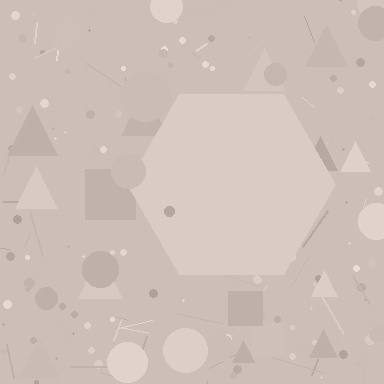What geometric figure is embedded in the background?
A hexagon is embedded in the background.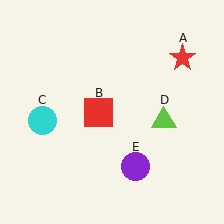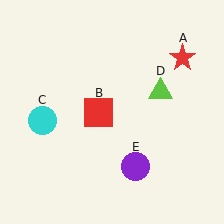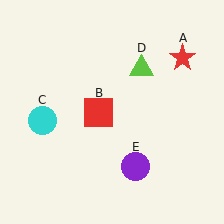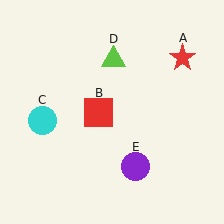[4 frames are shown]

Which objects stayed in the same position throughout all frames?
Red star (object A) and red square (object B) and cyan circle (object C) and purple circle (object E) remained stationary.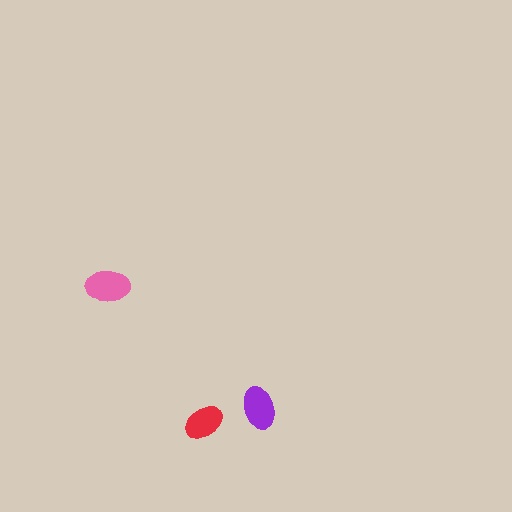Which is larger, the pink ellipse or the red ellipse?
The pink one.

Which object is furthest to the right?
The purple ellipse is rightmost.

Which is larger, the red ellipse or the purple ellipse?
The purple one.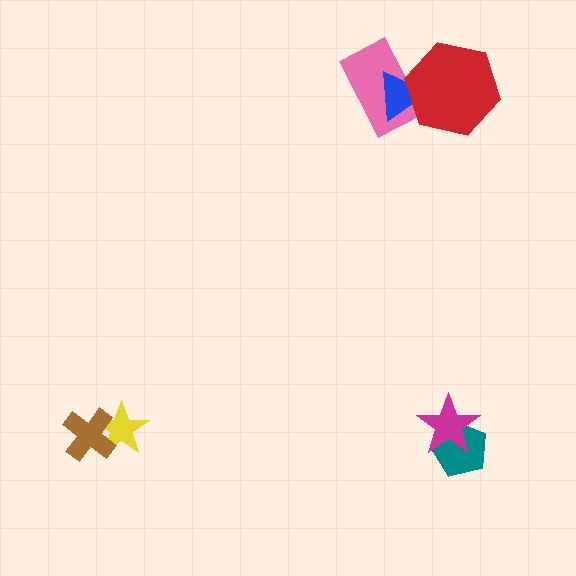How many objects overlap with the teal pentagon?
1 object overlaps with the teal pentagon.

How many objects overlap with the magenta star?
1 object overlaps with the magenta star.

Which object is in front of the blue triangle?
The red hexagon is in front of the blue triangle.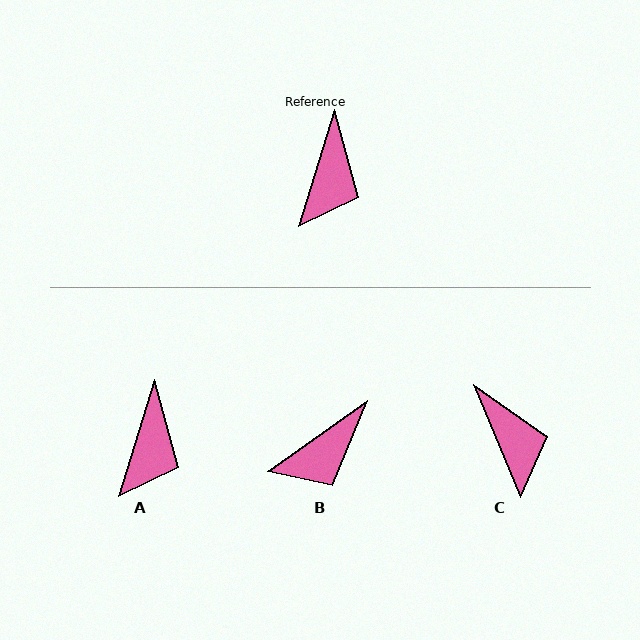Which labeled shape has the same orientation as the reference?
A.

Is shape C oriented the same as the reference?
No, it is off by about 40 degrees.